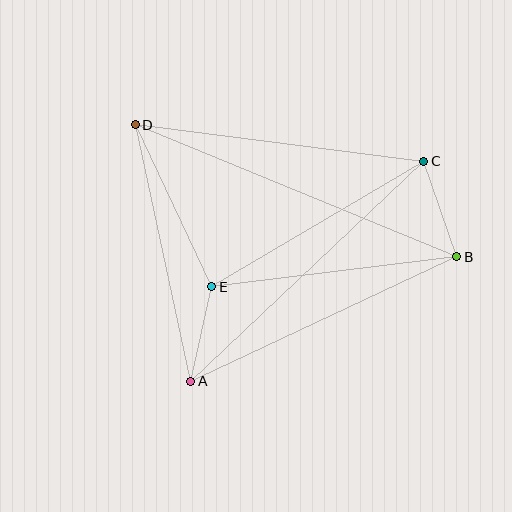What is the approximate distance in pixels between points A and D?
The distance between A and D is approximately 262 pixels.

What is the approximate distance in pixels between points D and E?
The distance between D and E is approximately 179 pixels.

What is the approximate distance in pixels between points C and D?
The distance between C and D is approximately 290 pixels.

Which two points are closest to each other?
Points A and E are closest to each other.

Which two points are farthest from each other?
Points B and D are farthest from each other.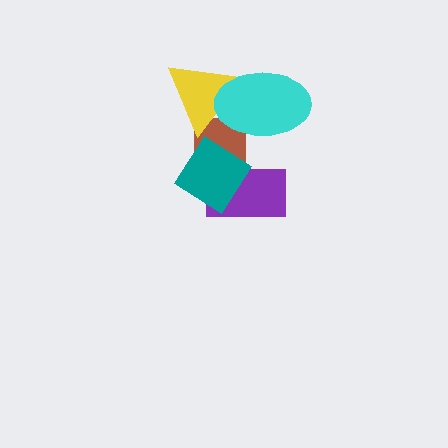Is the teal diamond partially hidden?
No, no other shape covers it.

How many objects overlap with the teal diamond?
2 objects overlap with the teal diamond.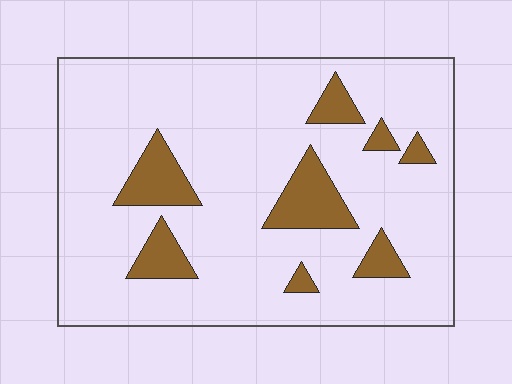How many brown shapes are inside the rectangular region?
8.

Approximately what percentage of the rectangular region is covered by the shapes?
Approximately 15%.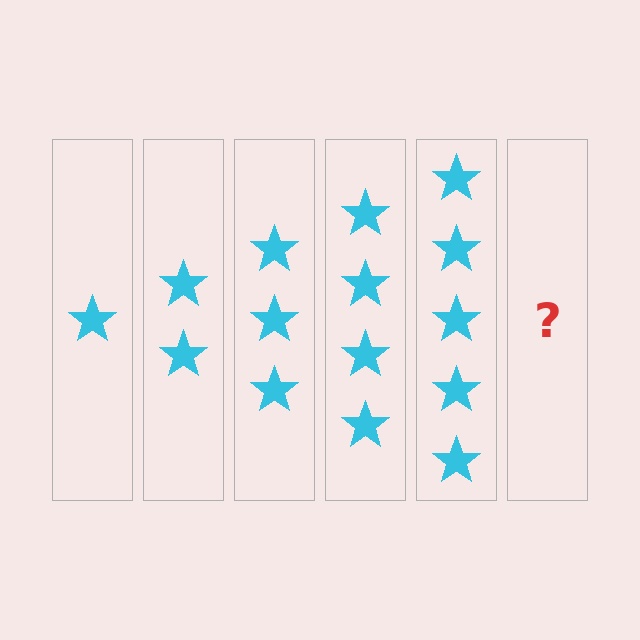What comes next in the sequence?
The next element should be 6 stars.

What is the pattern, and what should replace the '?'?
The pattern is that each step adds one more star. The '?' should be 6 stars.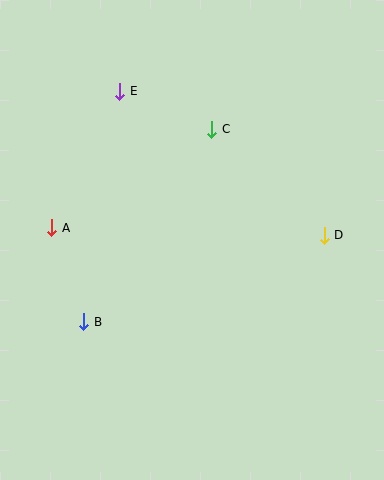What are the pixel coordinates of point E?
Point E is at (120, 91).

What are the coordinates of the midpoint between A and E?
The midpoint between A and E is at (86, 160).